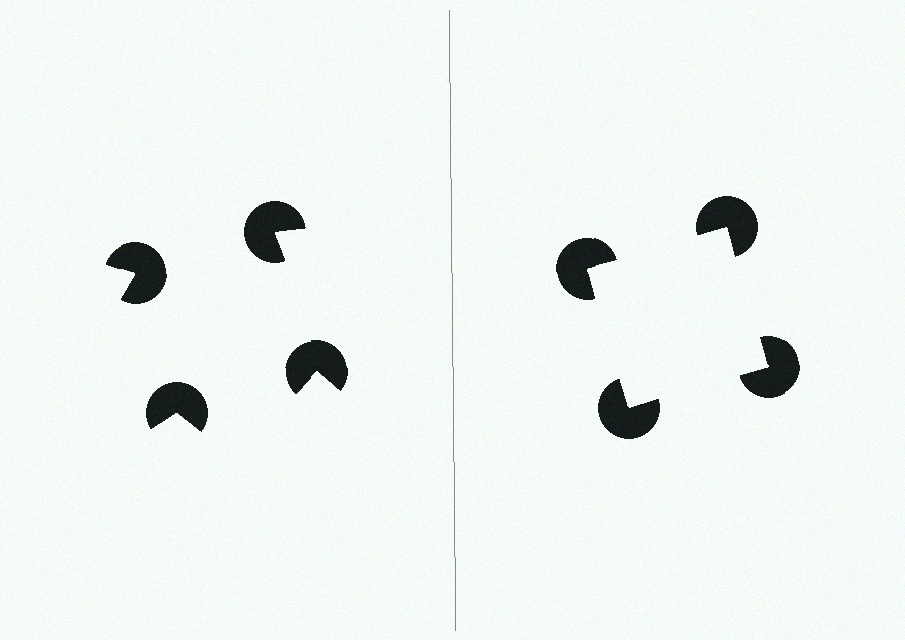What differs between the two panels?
The pac-man discs are positioned identically on both sides; only the wedge orientations differ. On the right they align to a square; on the left they are misaligned.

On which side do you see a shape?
An illusory square appears on the right side. On the left side the wedge cuts are rotated, so no coherent shape forms.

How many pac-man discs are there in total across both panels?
8 — 4 on each side.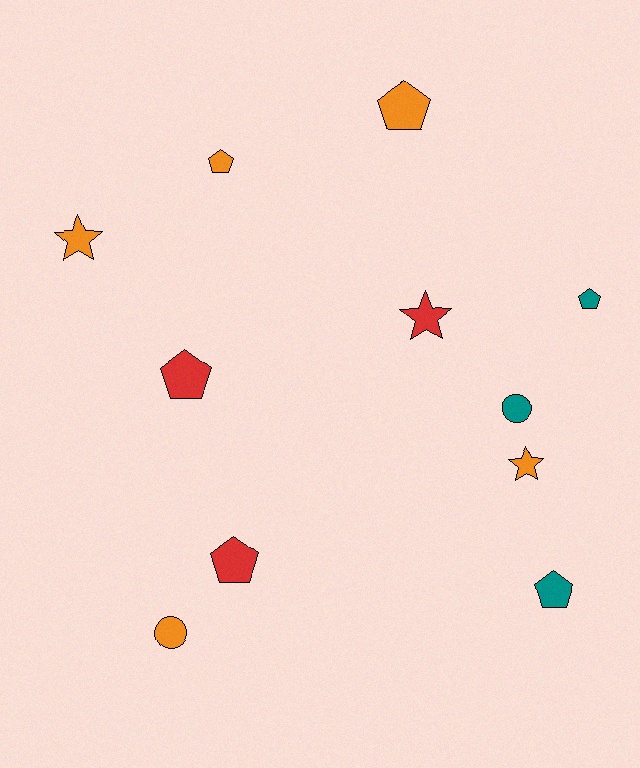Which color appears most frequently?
Orange, with 5 objects.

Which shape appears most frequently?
Pentagon, with 6 objects.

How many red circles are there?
There are no red circles.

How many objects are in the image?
There are 11 objects.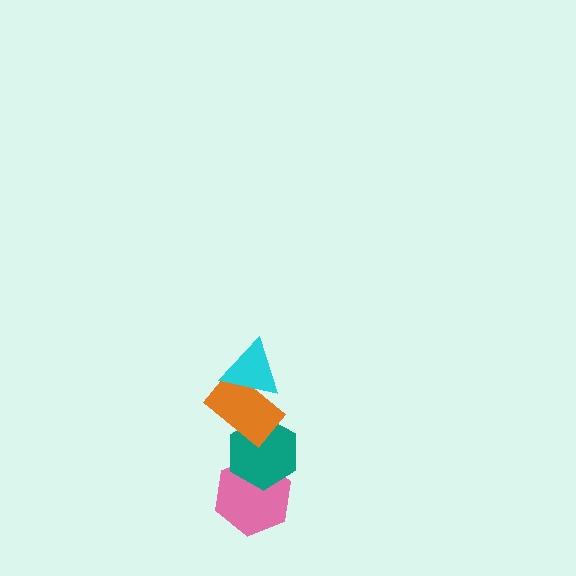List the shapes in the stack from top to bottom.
From top to bottom: the cyan triangle, the orange rectangle, the teal hexagon, the pink hexagon.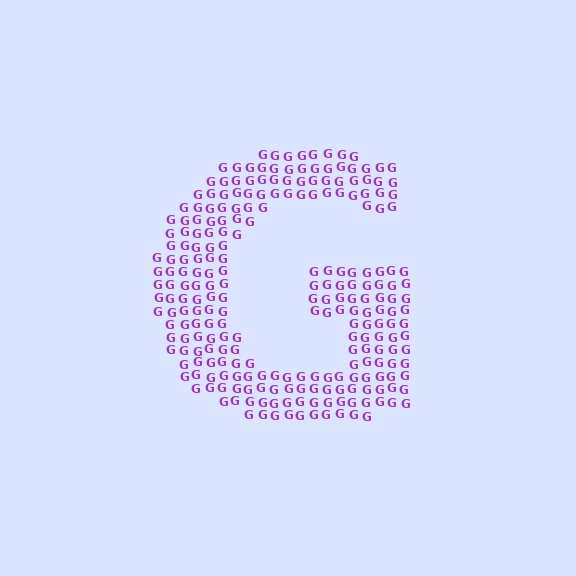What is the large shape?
The large shape is the letter G.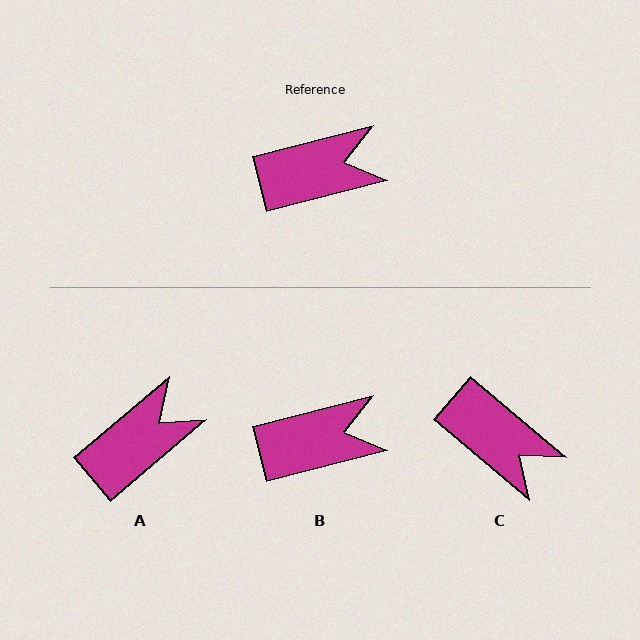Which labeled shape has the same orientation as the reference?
B.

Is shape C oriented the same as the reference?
No, it is off by about 54 degrees.